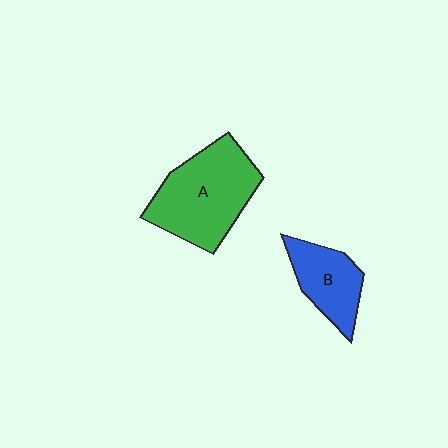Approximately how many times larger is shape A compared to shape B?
Approximately 1.8 times.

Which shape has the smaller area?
Shape B (blue).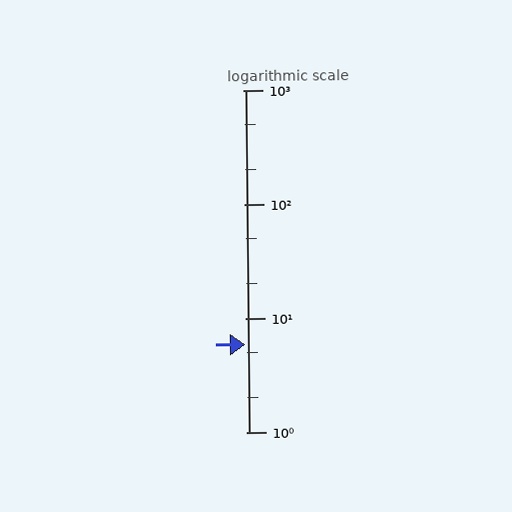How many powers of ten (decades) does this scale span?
The scale spans 3 decades, from 1 to 1000.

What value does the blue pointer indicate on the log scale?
The pointer indicates approximately 5.9.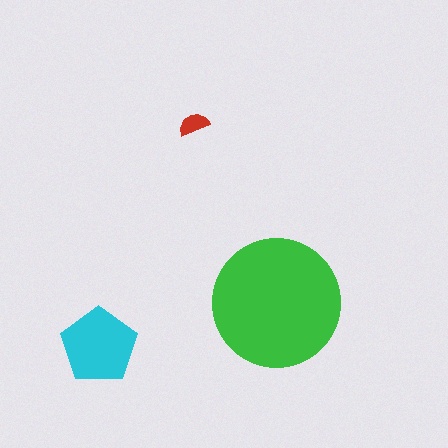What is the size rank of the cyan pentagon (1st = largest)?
2nd.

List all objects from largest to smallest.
The green circle, the cyan pentagon, the red semicircle.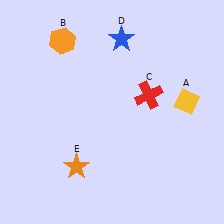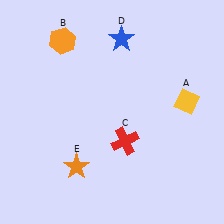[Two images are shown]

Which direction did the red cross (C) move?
The red cross (C) moved down.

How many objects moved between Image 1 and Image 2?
1 object moved between the two images.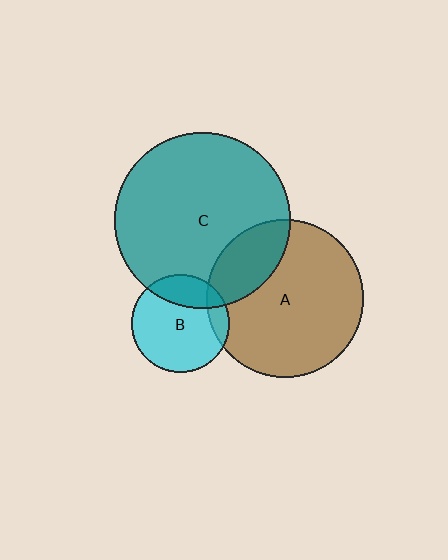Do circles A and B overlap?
Yes.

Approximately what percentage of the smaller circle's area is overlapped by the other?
Approximately 10%.